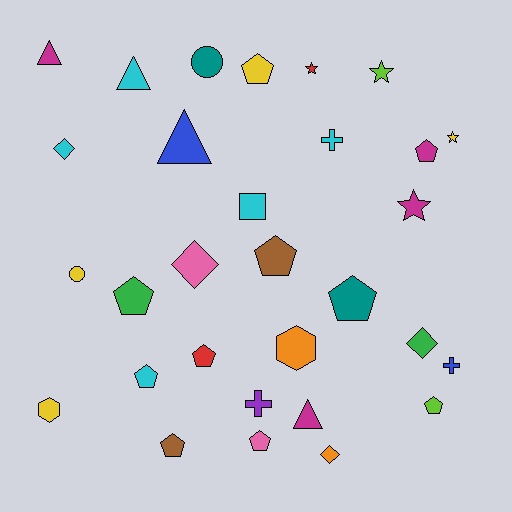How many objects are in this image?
There are 30 objects.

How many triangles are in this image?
There are 4 triangles.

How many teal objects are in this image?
There are 2 teal objects.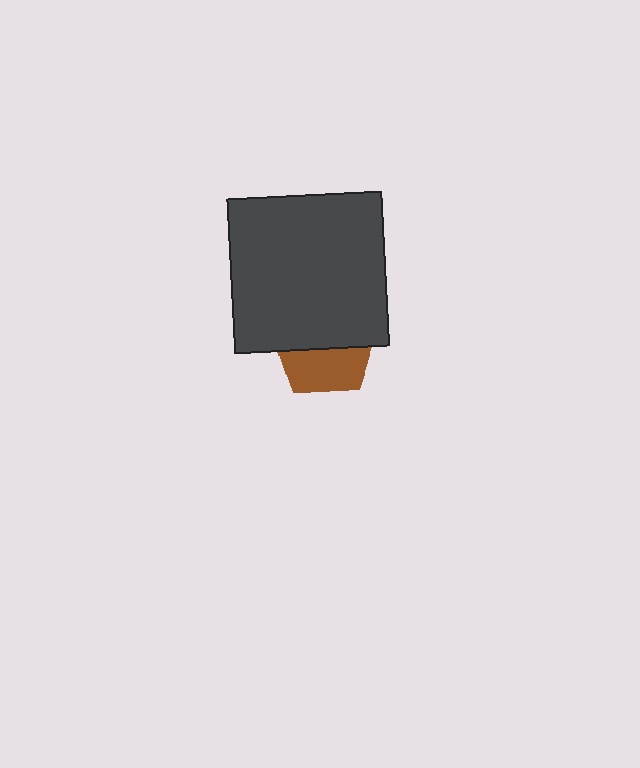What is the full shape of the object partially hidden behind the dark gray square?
The partially hidden object is a brown pentagon.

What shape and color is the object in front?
The object in front is a dark gray square.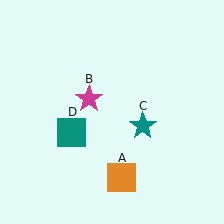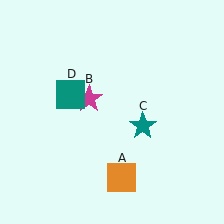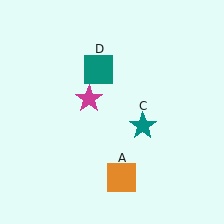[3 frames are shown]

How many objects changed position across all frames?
1 object changed position: teal square (object D).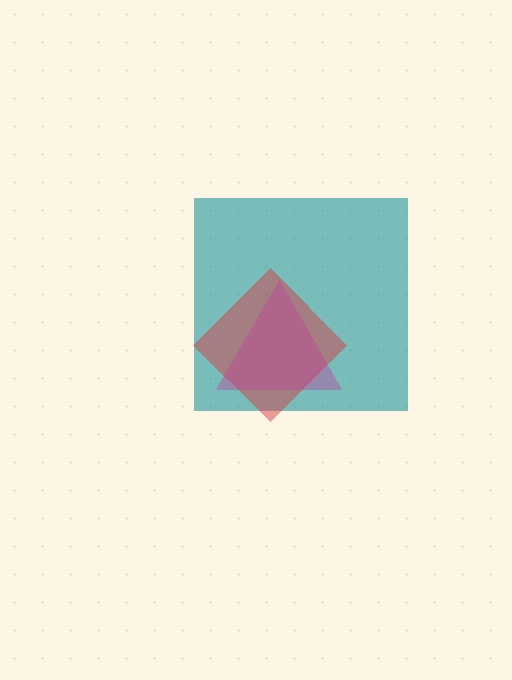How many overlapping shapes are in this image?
There are 3 overlapping shapes in the image.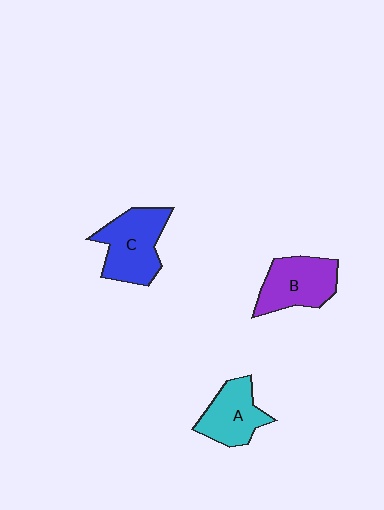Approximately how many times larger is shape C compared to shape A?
Approximately 1.3 times.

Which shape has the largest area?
Shape C (blue).